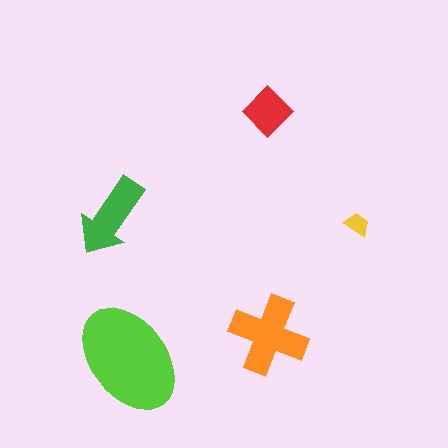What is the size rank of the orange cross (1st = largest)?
2nd.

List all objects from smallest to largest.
The yellow trapezoid, the red diamond, the green arrow, the orange cross, the lime ellipse.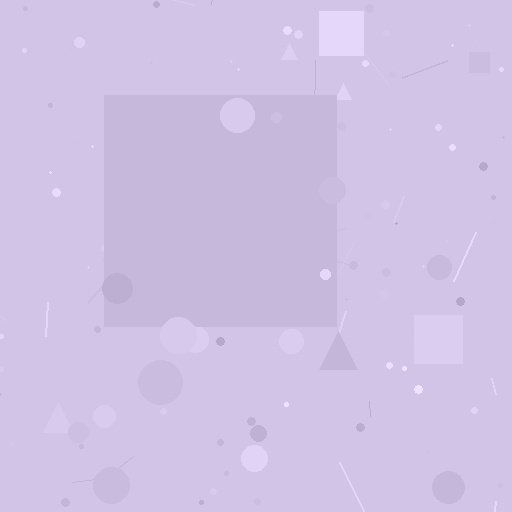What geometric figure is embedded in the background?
A square is embedded in the background.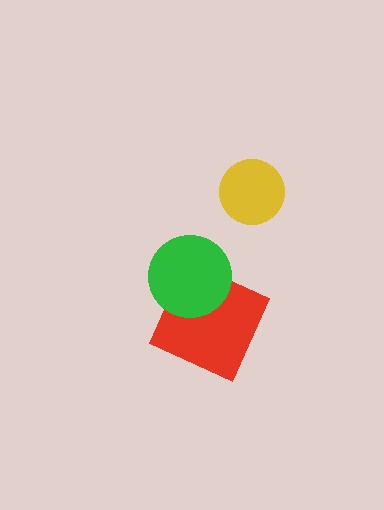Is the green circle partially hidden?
No, no other shape covers it.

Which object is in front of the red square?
The green circle is in front of the red square.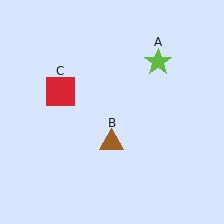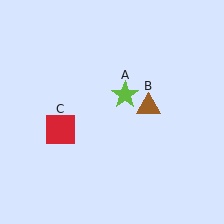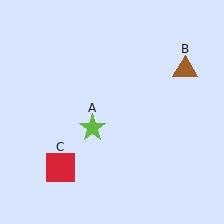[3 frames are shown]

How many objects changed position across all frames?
3 objects changed position: lime star (object A), brown triangle (object B), red square (object C).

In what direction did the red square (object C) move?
The red square (object C) moved down.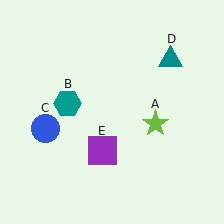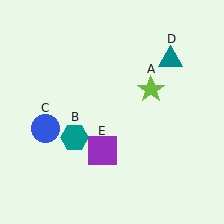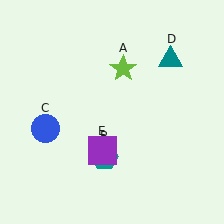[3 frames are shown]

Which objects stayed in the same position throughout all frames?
Blue circle (object C) and teal triangle (object D) and purple square (object E) remained stationary.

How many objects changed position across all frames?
2 objects changed position: lime star (object A), teal hexagon (object B).